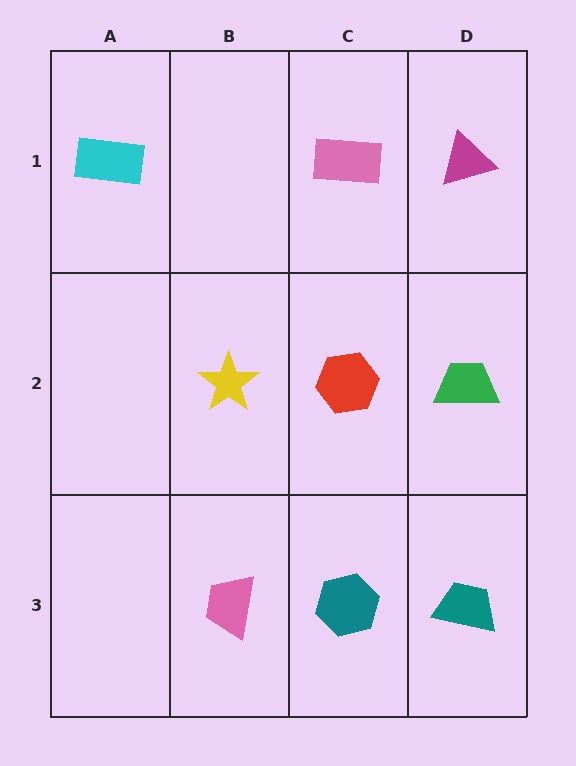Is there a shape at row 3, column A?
No, that cell is empty.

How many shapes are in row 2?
3 shapes.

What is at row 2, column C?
A red hexagon.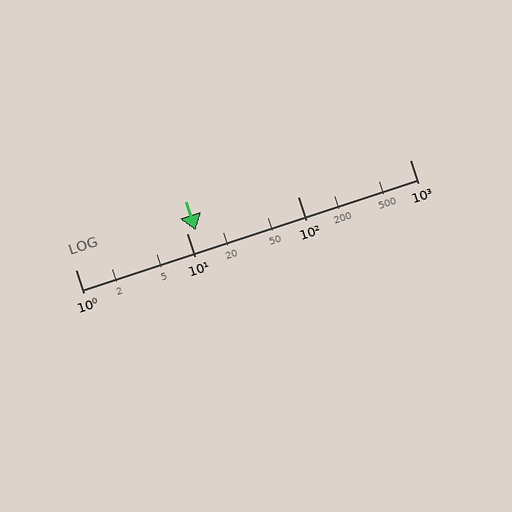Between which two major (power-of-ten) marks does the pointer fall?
The pointer is between 10 and 100.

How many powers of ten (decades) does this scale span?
The scale spans 3 decades, from 1 to 1000.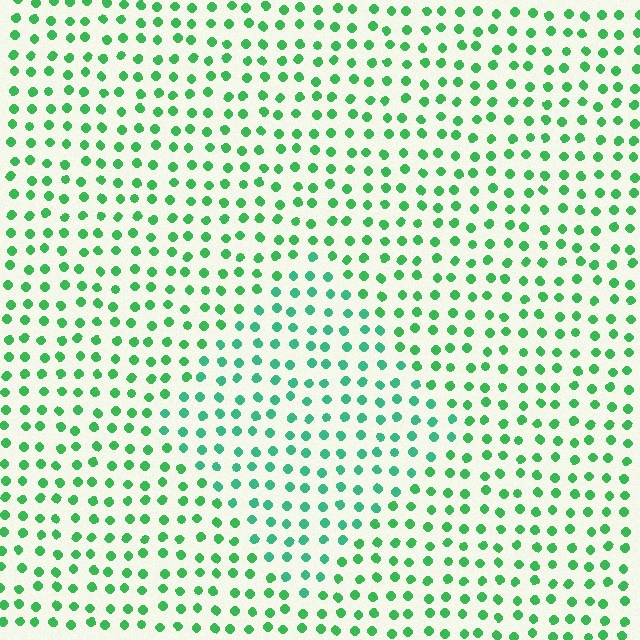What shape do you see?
I see a diamond.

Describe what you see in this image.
The image is filled with small green elements in a uniform arrangement. A diamond-shaped region is visible where the elements are tinted to a slightly different hue, forming a subtle color boundary.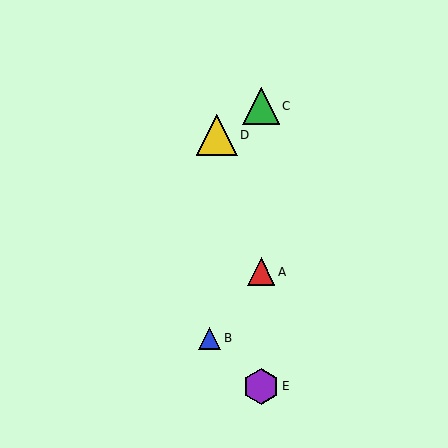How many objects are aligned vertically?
3 objects (A, C, E) are aligned vertically.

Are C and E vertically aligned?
Yes, both are at x≈261.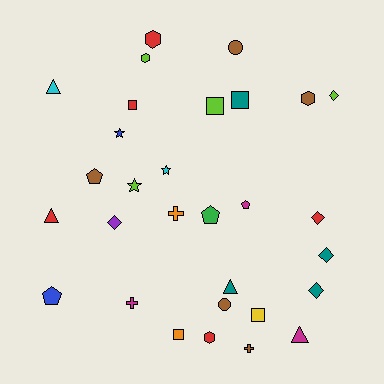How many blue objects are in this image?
There are 2 blue objects.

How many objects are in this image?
There are 30 objects.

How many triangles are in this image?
There are 4 triangles.